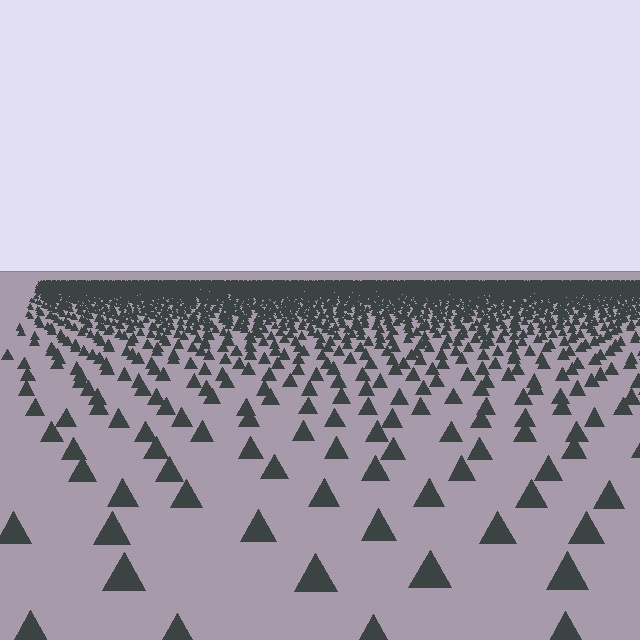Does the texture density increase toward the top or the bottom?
Density increases toward the top.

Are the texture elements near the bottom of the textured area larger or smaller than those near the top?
Larger. Near the bottom, elements are closer to the viewer and appear at a bigger on-screen size.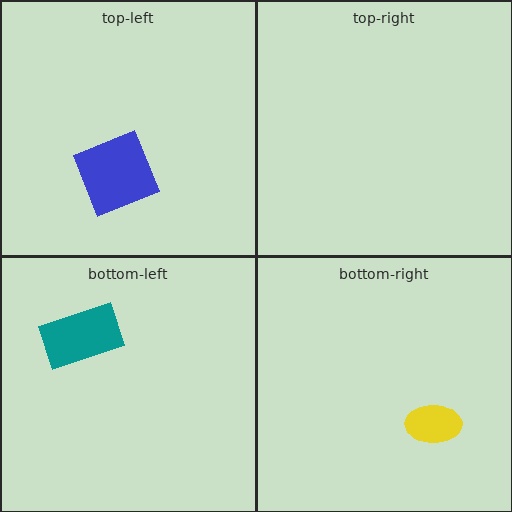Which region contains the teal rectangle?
The bottom-left region.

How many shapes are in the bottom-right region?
1.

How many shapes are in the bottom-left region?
1.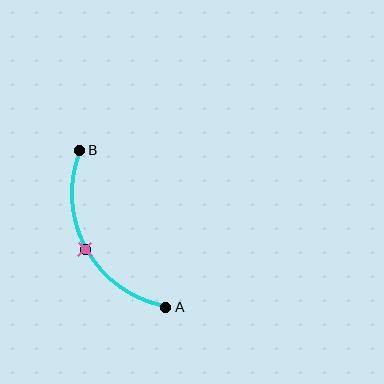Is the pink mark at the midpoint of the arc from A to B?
Yes. The pink mark lies on the arc at equal arc-length from both A and B — it is the arc midpoint.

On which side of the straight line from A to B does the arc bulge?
The arc bulges to the left of the straight line connecting A and B.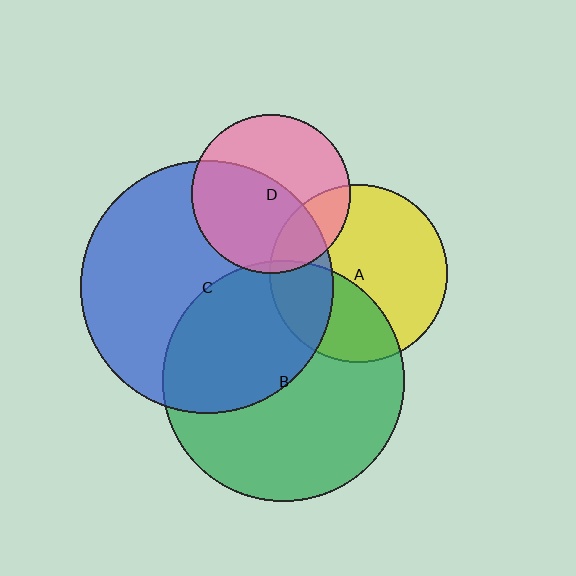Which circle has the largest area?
Circle C (blue).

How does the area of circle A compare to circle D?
Approximately 1.3 times.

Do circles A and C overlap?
Yes.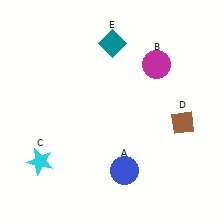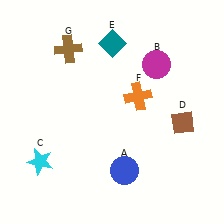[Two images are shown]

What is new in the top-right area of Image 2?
An orange cross (F) was added in the top-right area of Image 2.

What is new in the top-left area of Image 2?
A brown cross (G) was added in the top-left area of Image 2.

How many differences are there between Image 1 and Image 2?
There are 2 differences between the two images.